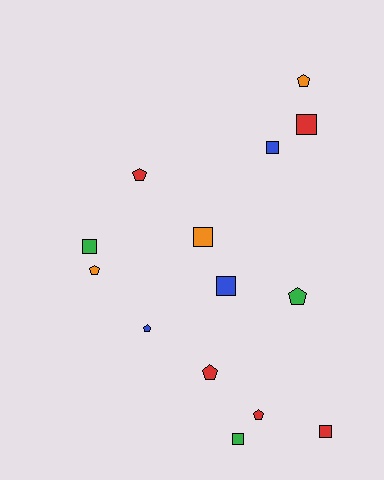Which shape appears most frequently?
Pentagon, with 7 objects.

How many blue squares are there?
There are 2 blue squares.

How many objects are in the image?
There are 14 objects.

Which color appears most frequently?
Red, with 5 objects.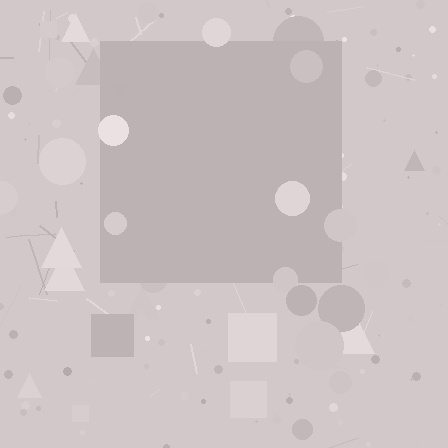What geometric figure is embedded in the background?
A square is embedded in the background.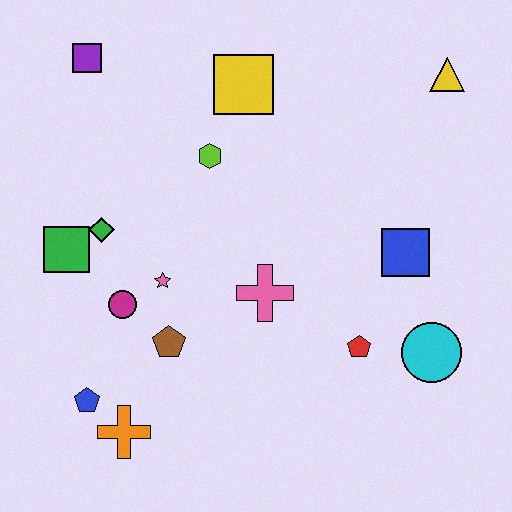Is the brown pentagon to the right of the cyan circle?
No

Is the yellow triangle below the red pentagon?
No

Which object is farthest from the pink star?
The yellow triangle is farthest from the pink star.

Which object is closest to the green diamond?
The green square is closest to the green diamond.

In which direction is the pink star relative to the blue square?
The pink star is to the left of the blue square.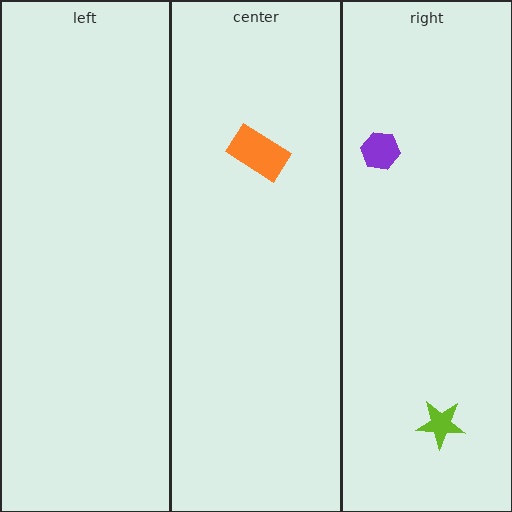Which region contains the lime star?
The right region.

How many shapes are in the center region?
1.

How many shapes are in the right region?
2.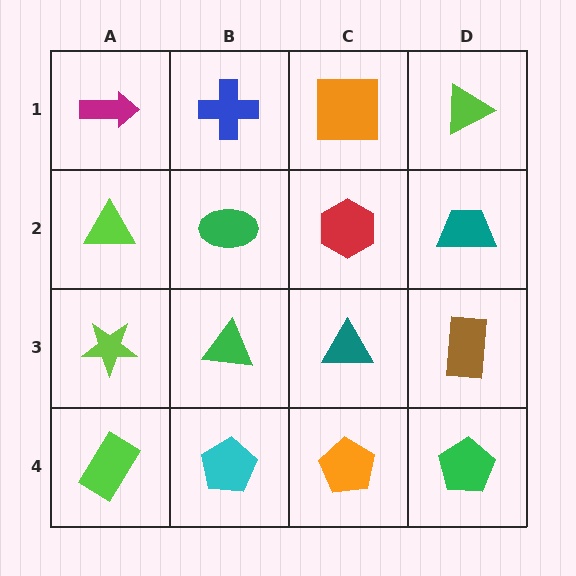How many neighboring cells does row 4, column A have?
2.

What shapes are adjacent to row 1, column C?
A red hexagon (row 2, column C), a blue cross (row 1, column B), a lime triangle (row 1, column D).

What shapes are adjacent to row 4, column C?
A teal triangle (row 3, column C), a cyan pentagon (row 4, column B), a green pentagon (row 4, column D).